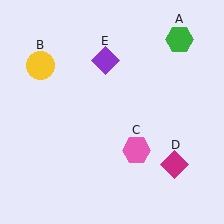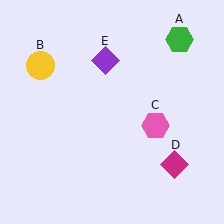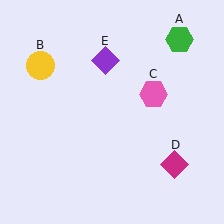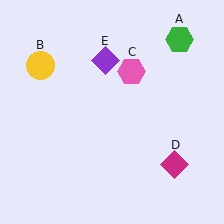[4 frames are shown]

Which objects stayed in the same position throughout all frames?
Green hexagon (object A) and yellow circle (object B) and magenta diamond (object D) and purple diamond (object E) remained stationary.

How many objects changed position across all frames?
1 object changed position: pink hexagon (object C).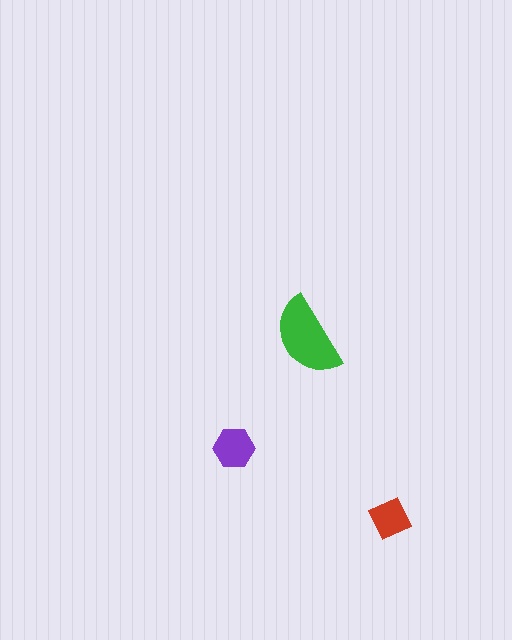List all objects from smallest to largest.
The red diamond, the purple hexagon, the green semicircle.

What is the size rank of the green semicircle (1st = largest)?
1st.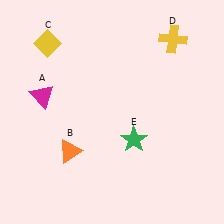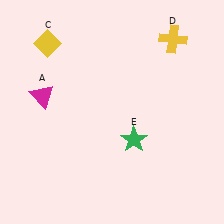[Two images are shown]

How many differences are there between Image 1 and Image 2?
There is 1 difference between the two images.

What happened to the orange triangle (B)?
The orange triangle (B) was removed in Image 2. It was in the bottom-left area of Image 1.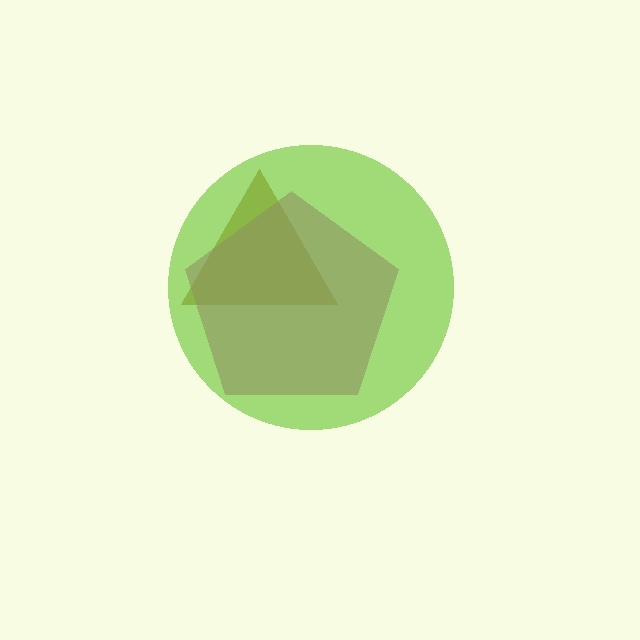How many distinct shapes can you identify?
There are 3 distinct shapes: a brown triangle, a magenta pentagon, a lime circle.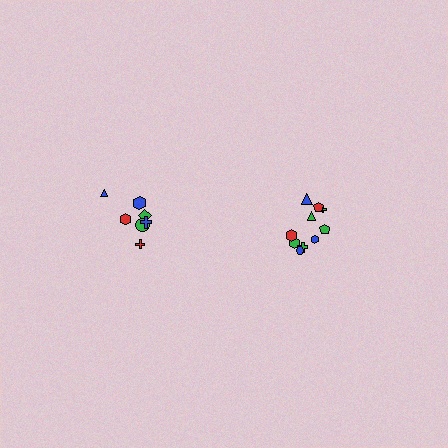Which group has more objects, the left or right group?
The right group.